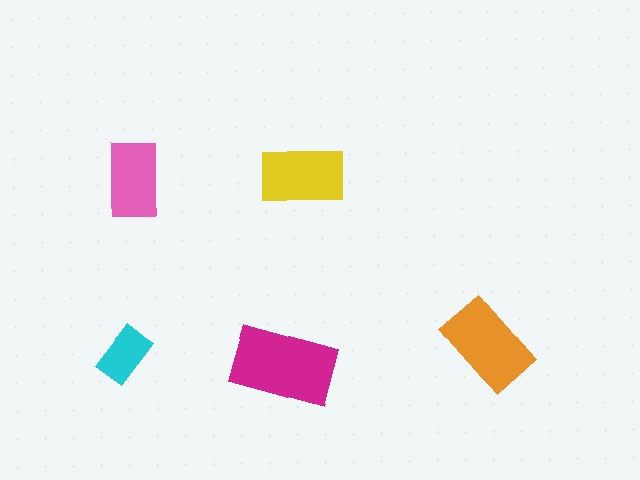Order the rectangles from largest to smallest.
the magenta one, the orange one, the yellow one, the pink one, the cyan one.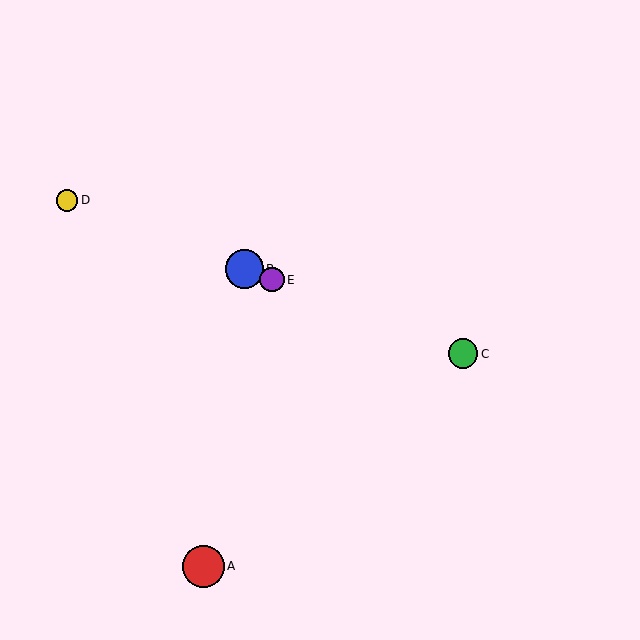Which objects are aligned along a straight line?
Objects B, C, D, E are aligned along a straight line.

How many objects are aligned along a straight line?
4 objects (B, C, D, E) are aligned along a straight line.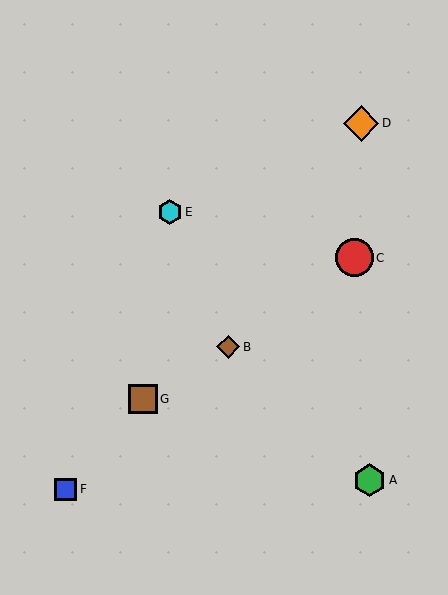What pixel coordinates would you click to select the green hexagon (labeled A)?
Click at (370, 480) to select the green hexagon A.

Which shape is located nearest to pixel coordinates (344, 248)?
The red circle (labeled C) at (355, 258) is nearest to that location.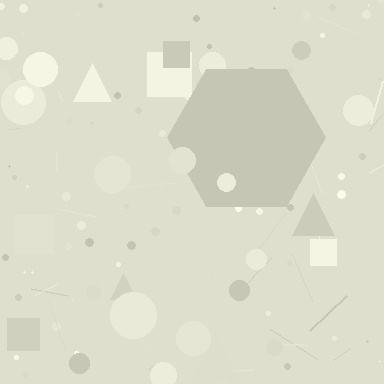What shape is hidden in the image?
A hexagon is hidden in the image.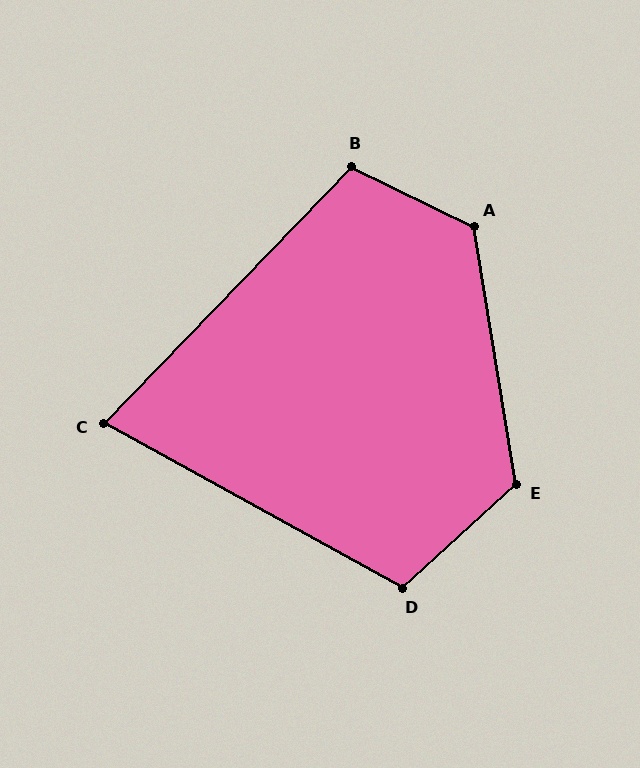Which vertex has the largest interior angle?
A, at approximately 126 degrees.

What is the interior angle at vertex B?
Approximately 108 degrees (obtuse).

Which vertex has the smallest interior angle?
C, at approximately 75 degrees.